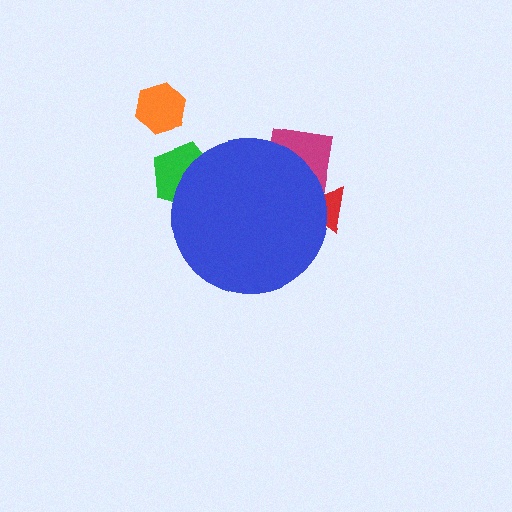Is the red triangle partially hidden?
Yes, the red triangle is partially hidden behind the blue circle.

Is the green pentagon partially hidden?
Yes, the green pentagon is partially hidden behind the blue circle.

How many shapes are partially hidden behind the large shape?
3 shapes are partially hidden.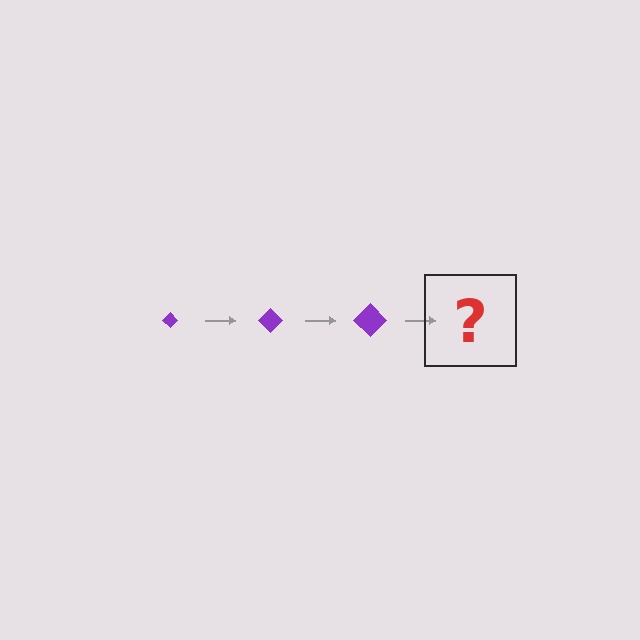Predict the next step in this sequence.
The next step is a purple diamond, larger than the previous one.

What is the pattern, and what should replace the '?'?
The pattern is that the diamond gets progressively larger each step. The '?' should be a purple diamond, larger than the previous one.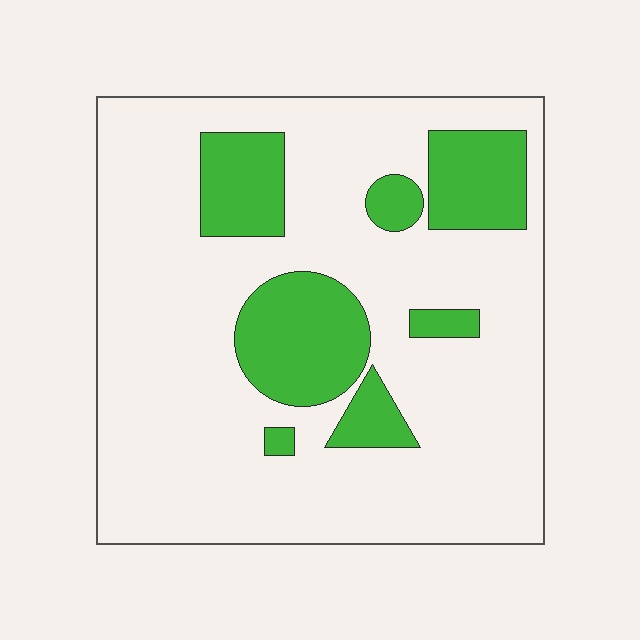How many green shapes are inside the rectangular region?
7.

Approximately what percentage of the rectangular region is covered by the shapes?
Approximately 20%.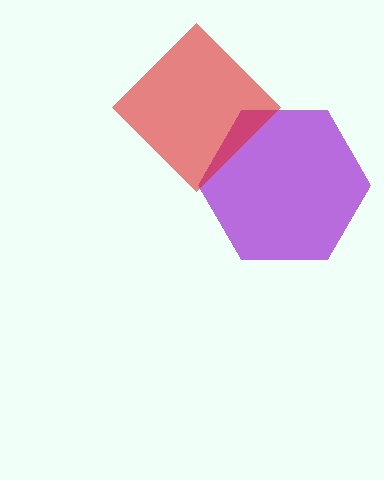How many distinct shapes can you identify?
There are 2 distinct shapes: a purple hexagon, a red diamond.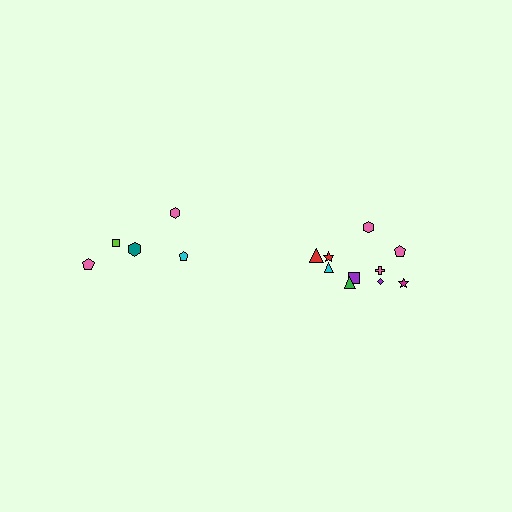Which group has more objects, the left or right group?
The right group.